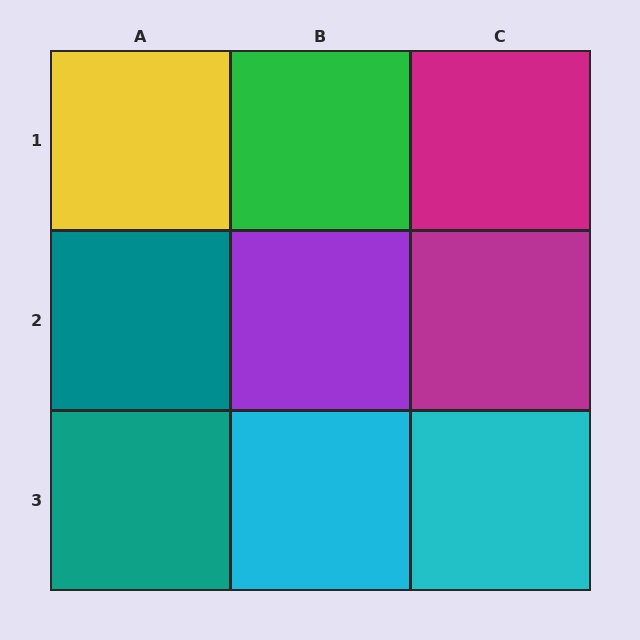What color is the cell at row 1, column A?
Yellow.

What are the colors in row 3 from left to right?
Teal, cyan, cyan.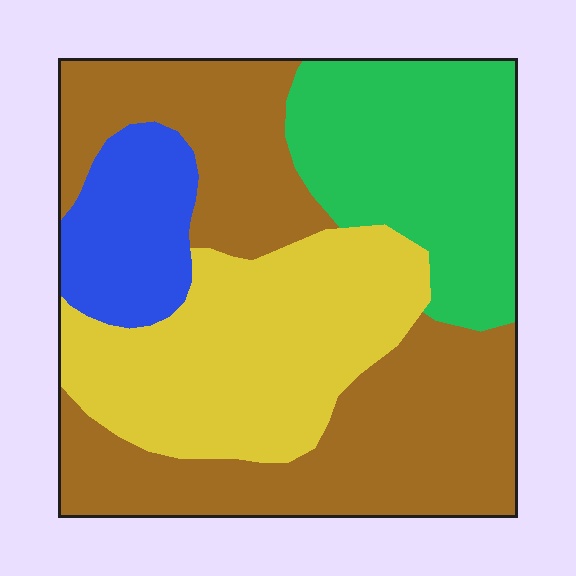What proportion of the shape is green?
Green covers 22% of the shape.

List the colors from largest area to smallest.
From largest to smallest: brown, yellow, green, blue.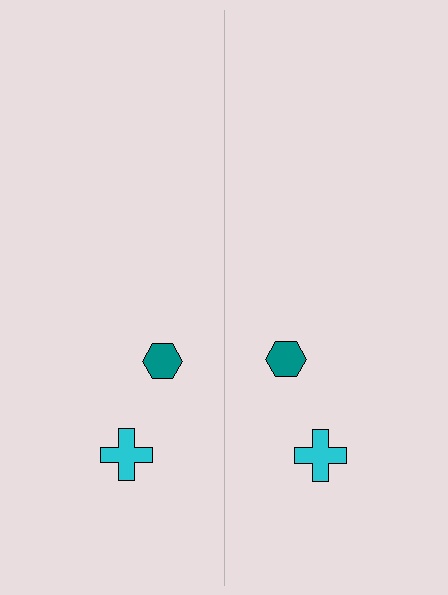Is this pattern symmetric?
Yes, this pattern has bilateral (reflection) symmetry.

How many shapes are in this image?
There are 4 shapes in this image.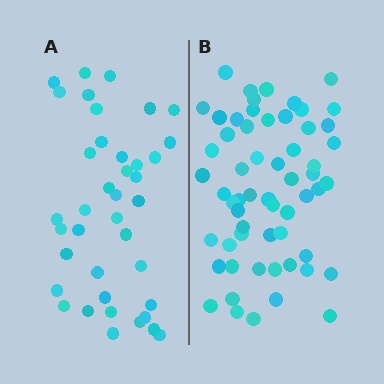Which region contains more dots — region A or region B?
Region B (the right region) has more dots.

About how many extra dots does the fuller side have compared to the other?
Region B has approximately 20 more dots than region A.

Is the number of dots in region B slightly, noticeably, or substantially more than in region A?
Region B has substantially more. The ratio is roughly 1.5 to 1.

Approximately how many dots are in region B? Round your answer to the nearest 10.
About 60 dots. (The exact count is 59, which rounds to 60.)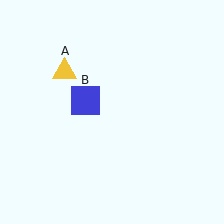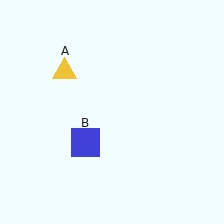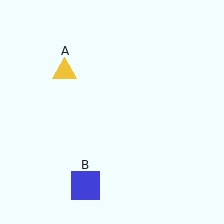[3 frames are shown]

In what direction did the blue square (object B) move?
The blue square (object B) moved down.